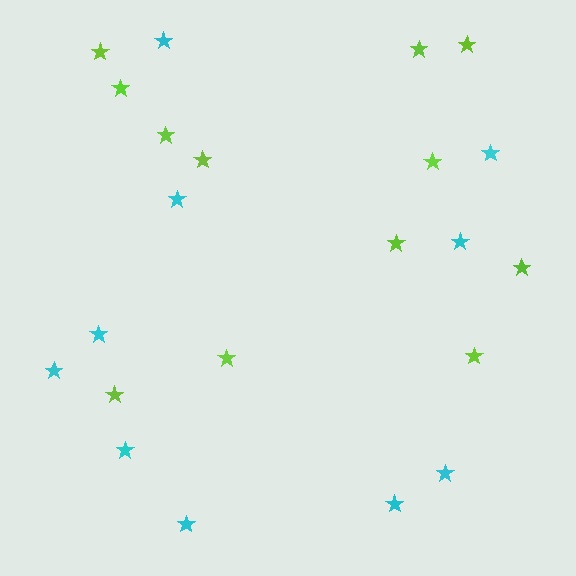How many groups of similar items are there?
There are 2 groups: one group of cyan stars (10) and one group of lime stars (12).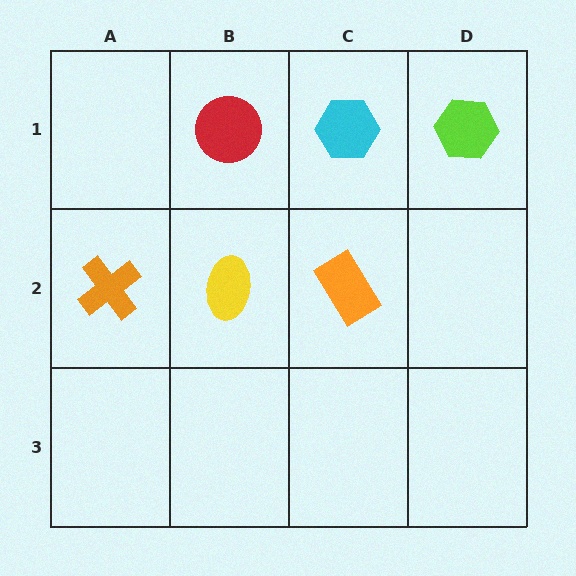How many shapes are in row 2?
3 shapes.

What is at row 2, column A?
An orange cross.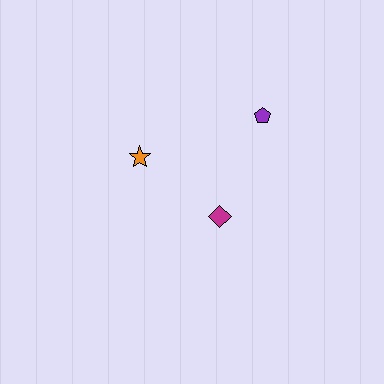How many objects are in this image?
There are 3 objects.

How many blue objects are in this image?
There are no blue objects.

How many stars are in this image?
There is 1 star.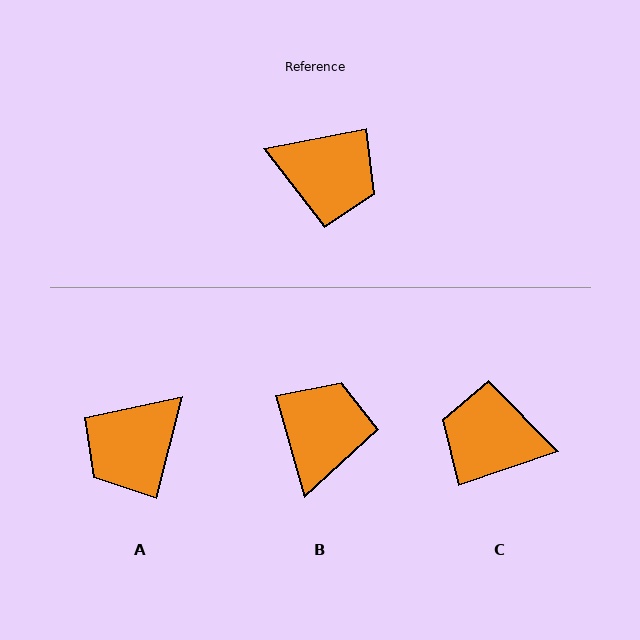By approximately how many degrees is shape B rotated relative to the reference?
Approximately 95 degrees counter-clockwise.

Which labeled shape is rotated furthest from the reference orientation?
C, about 173 degrees away.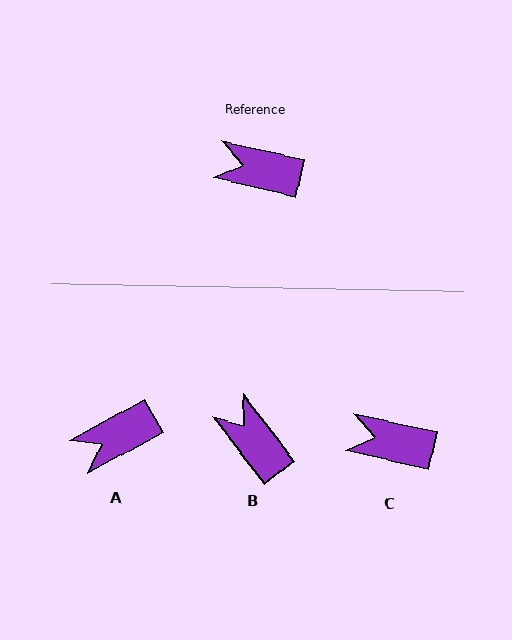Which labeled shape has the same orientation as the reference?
C.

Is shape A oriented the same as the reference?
No, it is off by about 41 degrees.